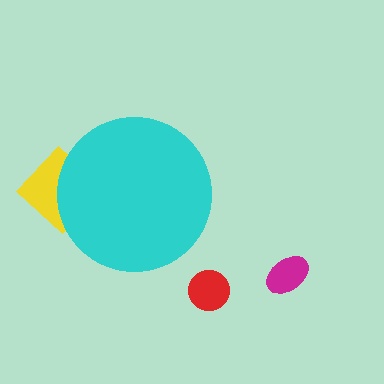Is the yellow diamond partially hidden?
Yes, the yellow diamond is partially hidden behind the cyan circle.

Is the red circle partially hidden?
No, the red circle is fully visible.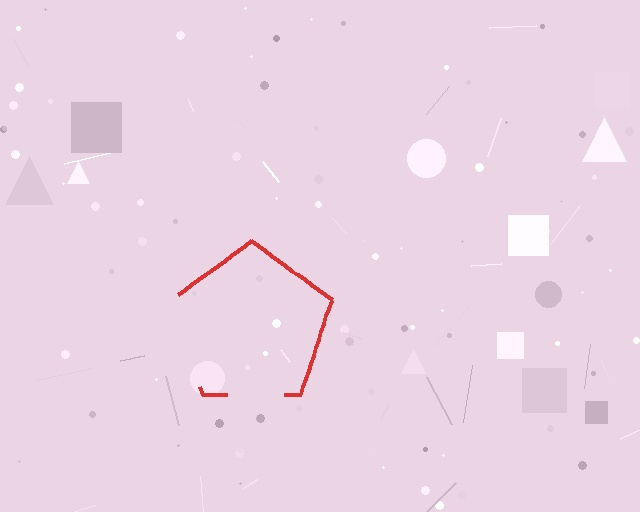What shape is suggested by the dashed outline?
The dashed outline suggests a pentagon.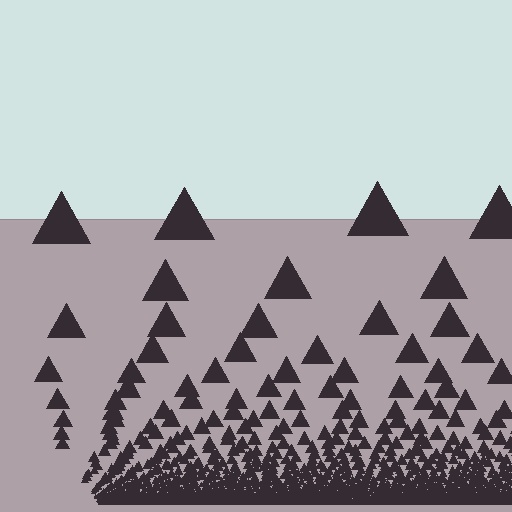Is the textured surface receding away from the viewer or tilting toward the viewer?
The surface appears to tilt toward the viewer. Texture elements get larger and sparser toward the top.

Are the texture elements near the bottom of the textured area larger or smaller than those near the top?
Smaller. The gradient is inverted — elements near the bottom are smaller and denser.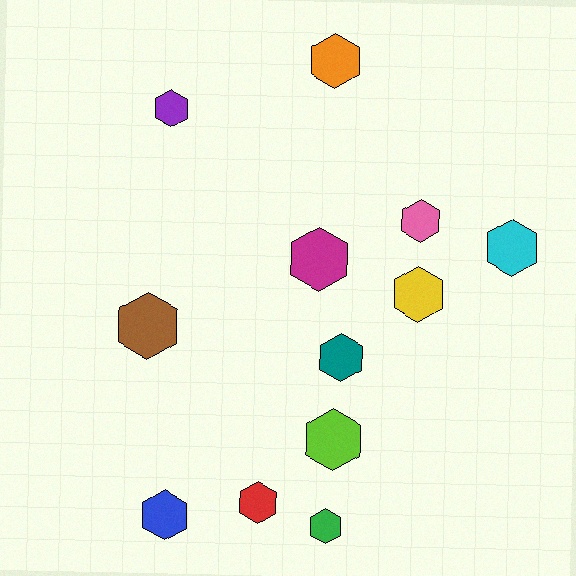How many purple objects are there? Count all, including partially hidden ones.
There is 1 purple object.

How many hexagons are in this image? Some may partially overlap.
There are 12 hexagons.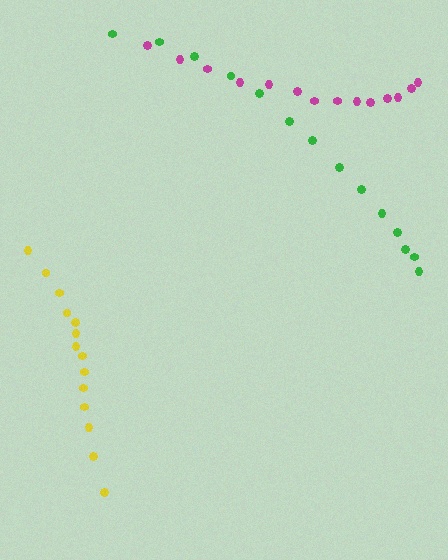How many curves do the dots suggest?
There are 3 distinct paths.